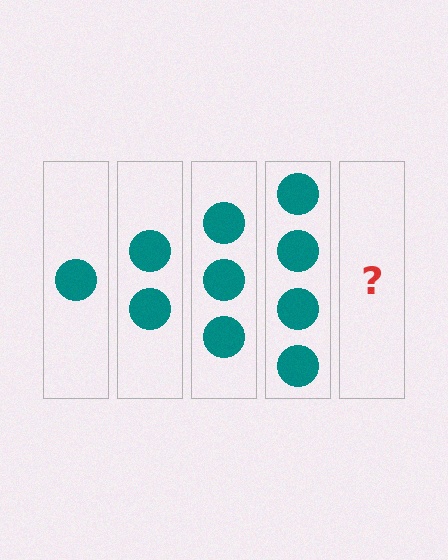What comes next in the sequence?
The next element should be 5 circles.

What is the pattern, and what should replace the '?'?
The pattern is that each step adds one more circle. The '?' should be 5 circles.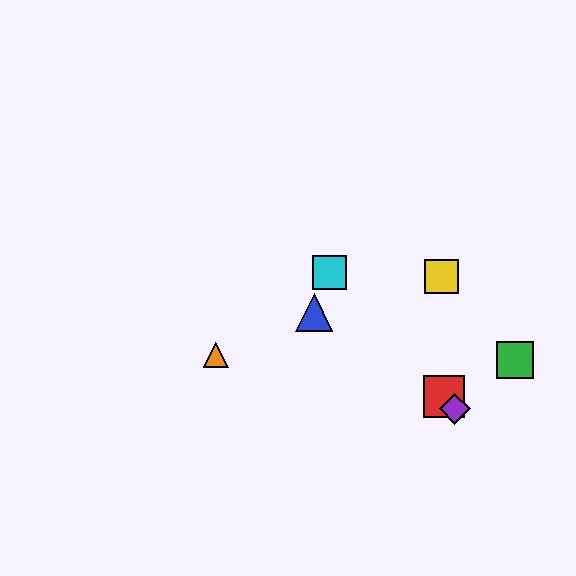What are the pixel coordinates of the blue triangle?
The blue triangle is at (314, 313).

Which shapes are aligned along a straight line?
The red square, the purple diamond, the cyan square are aligned along a straight line.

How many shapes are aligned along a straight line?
3 shapes (the red square, the purple diamond, the cyan square) are aligned along a straight line.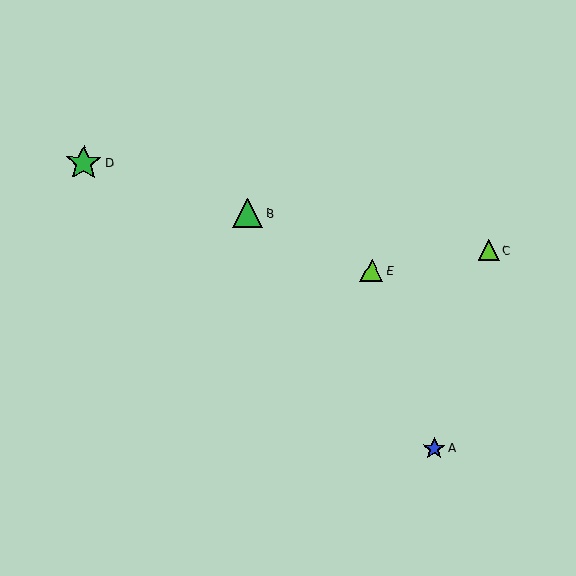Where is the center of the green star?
The center of the green star is at (84, 163).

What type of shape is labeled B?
Shape B is a green triangle.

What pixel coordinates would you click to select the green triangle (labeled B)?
Click at (248, 213) to select the green triangle B.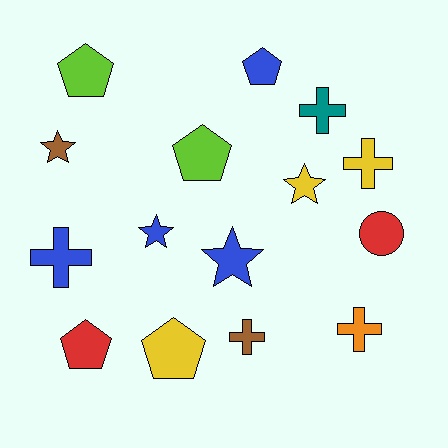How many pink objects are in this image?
There are no pink objects.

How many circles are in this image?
There is 1 circle.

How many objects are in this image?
There are 15 objects.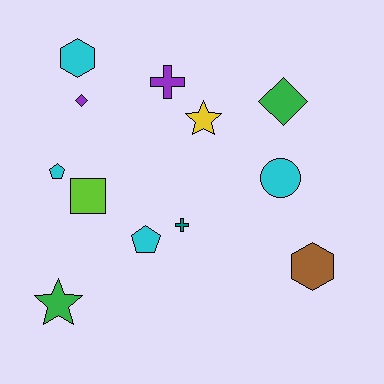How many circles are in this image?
There is 1 circle.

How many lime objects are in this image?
There is 1 lime object.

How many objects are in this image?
There are 12 objects.